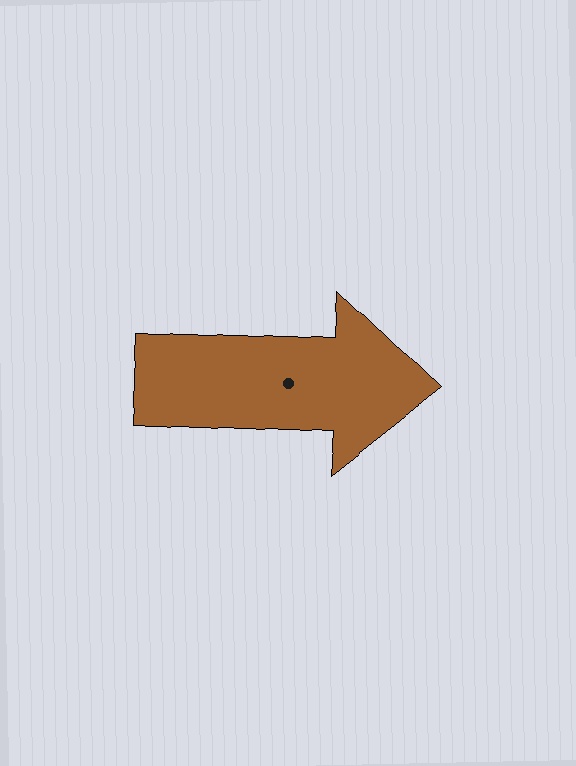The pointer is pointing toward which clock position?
Roughly 3 o'clock.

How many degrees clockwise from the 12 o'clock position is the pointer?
Approximately 93 degrees.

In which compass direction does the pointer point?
East.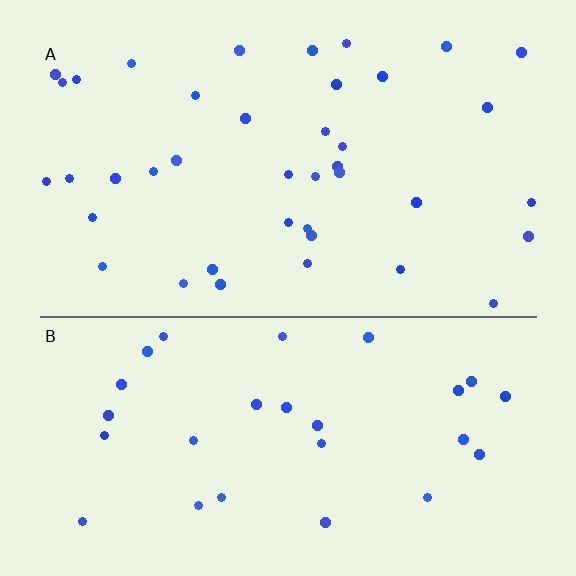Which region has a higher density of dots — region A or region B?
A (the top).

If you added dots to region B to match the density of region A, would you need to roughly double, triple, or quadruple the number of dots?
Approximately double.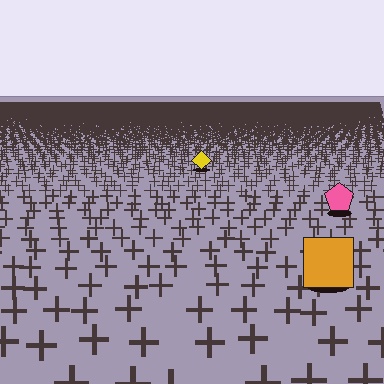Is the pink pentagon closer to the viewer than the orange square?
No. The orange square is closer — you can tell from the texture gradient: the ground texture is coarser near it.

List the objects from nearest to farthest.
From nearest to farthest: the orange square, the pink pentagon, the yellow diamond.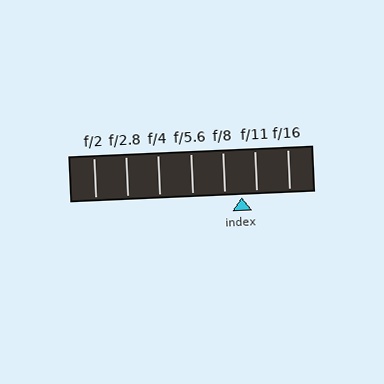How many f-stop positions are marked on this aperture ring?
There are 7 f-stop positions marked.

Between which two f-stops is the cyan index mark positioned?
The index mark is between f/8 and f/11.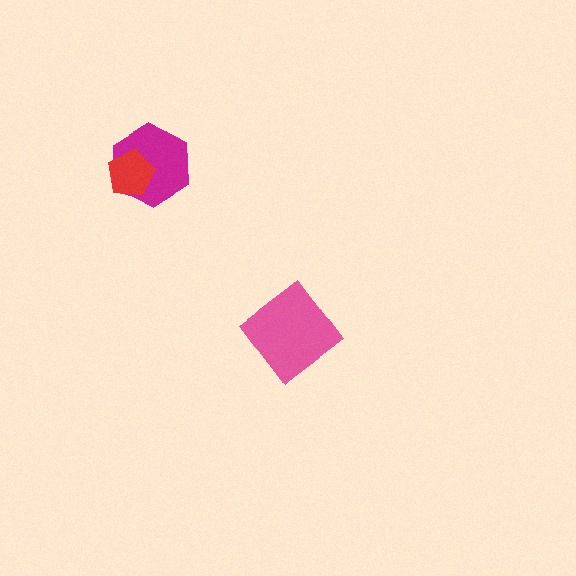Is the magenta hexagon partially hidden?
Yes, it is partially covered by another shape.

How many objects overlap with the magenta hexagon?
1 object overlaps with the magenta hexagon.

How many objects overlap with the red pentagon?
1 object overlaps with the red pentagon.